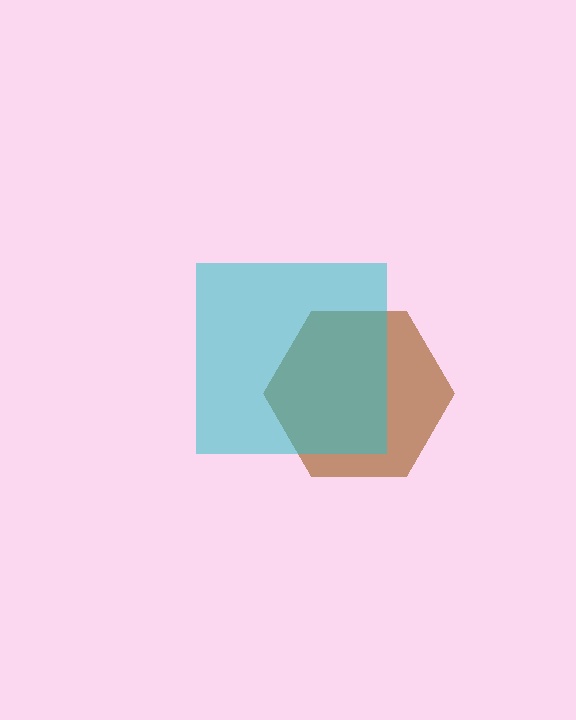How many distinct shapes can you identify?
There are 2 distinct shapes: a brown hexagon, a cyan square.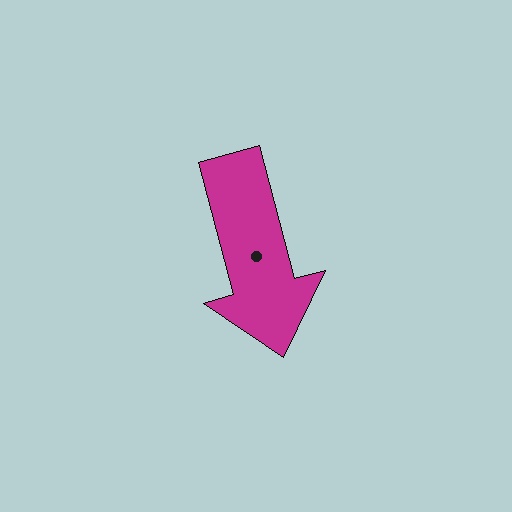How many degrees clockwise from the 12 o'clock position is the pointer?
Approximately 165 degrees.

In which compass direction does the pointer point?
South.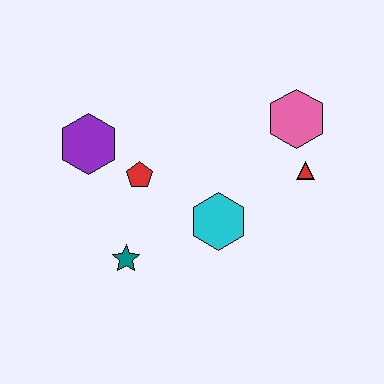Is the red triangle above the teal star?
Yes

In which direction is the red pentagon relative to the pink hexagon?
The red pentagon is to the left of the pink hexagon.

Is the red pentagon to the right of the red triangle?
No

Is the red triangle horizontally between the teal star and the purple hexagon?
No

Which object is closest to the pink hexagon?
The red triangle is closest to the pink hexagon.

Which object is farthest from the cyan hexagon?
The purple hexagon is farthest from the cyan hexagon.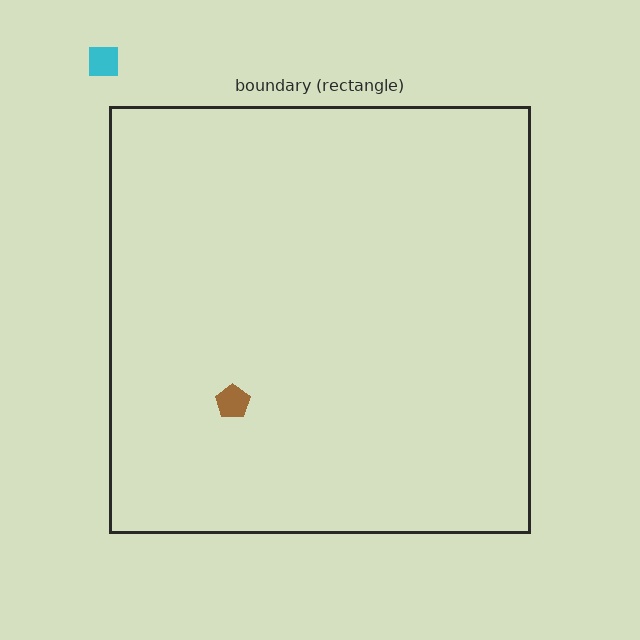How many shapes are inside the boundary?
1 inside, 1 outside.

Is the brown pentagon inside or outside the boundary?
Inside.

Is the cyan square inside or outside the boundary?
Outside.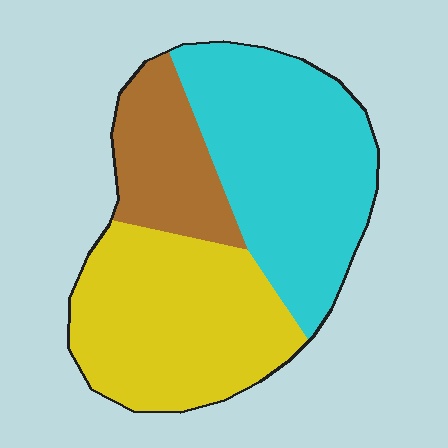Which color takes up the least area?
Brown, at roughly 20%.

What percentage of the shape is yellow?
Yellow covers roughly 40% of the shape.